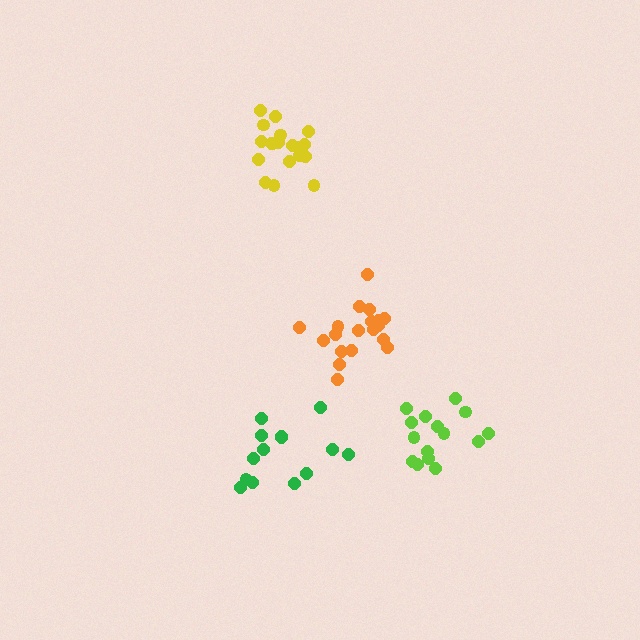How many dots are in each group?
Group 1: 15 dots, Group 2: 14 dots, Group 3: 19 dots, Group 4: 19 dots (67 total).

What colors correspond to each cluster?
The clusters are colored: lime, green, orange, yellow.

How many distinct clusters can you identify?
There are 4 distinct clusters.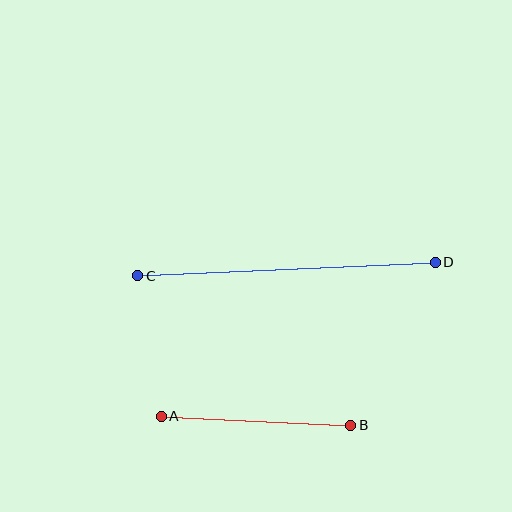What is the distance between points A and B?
The distance is approximately 190 pixels.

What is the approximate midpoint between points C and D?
The midpoint is at approximately (286, 269) pixels.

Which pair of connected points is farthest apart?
Points C and D are farthest apart.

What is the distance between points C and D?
The distance is approximately 298 pixels.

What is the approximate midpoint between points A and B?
The midpoint is at approximately (256, 421) pixels.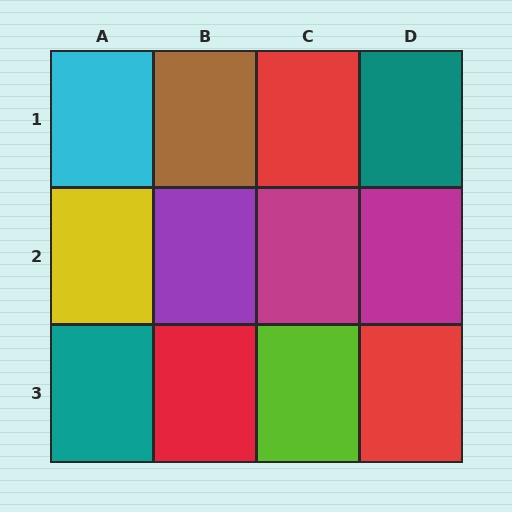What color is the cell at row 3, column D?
Red.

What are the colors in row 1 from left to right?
Cyan, brown, red, teal.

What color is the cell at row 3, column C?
Lime.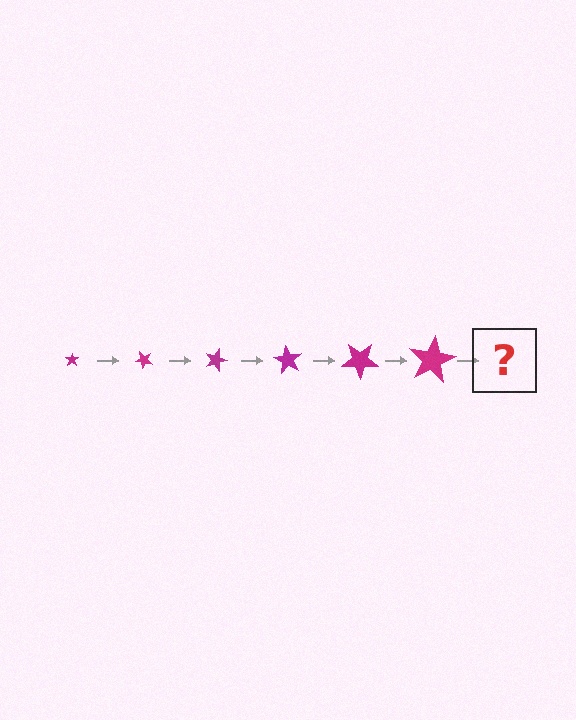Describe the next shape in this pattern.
It should be a star, larger than the previous one and rotated 270 degrees from the start.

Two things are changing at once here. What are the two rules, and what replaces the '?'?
The two rules are that the star grows larger each step and it rotates 45 degrees each step. The '?' should be a star, larger than the previous one and rotated 270 degrees from the start.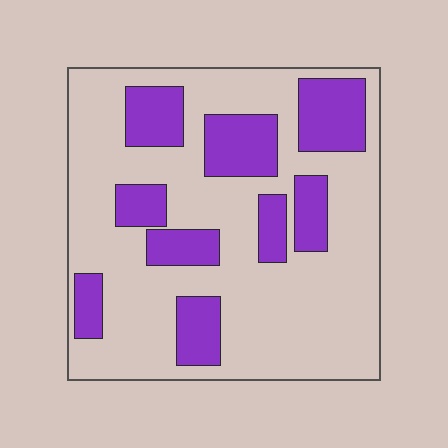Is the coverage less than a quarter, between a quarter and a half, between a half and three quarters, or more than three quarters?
Between a quarter and a half.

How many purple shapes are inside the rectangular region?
9.